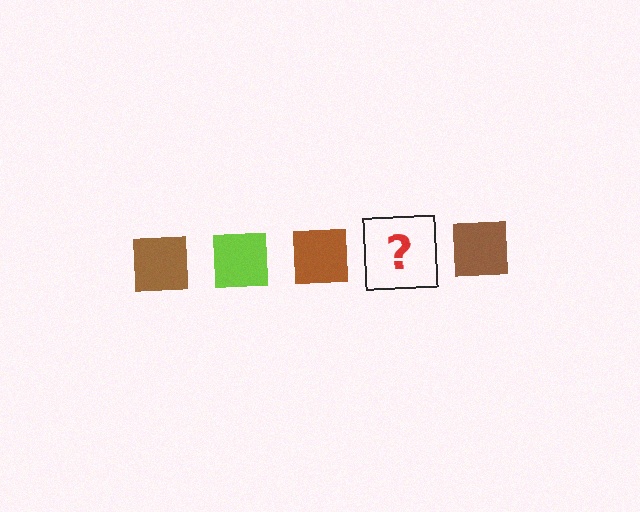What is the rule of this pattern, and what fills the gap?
The rule is that the pattern cycles through brown, lime squares. The gap should be filled with a lime square.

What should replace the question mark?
The question mark should be replaced with a lime square.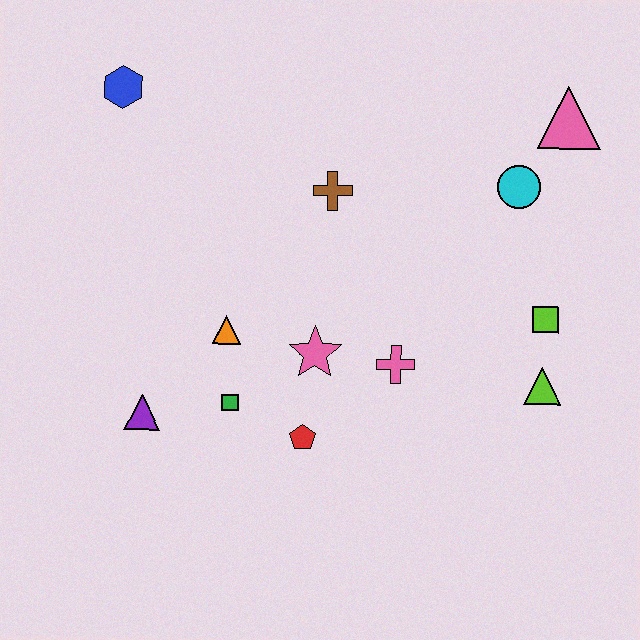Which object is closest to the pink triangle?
The cyan circle is closest to the pink triangle.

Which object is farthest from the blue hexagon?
The lime triangle is farthest from the blue hexagon.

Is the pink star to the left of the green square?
No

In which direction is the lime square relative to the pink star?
The lime square is to the right of the pink star.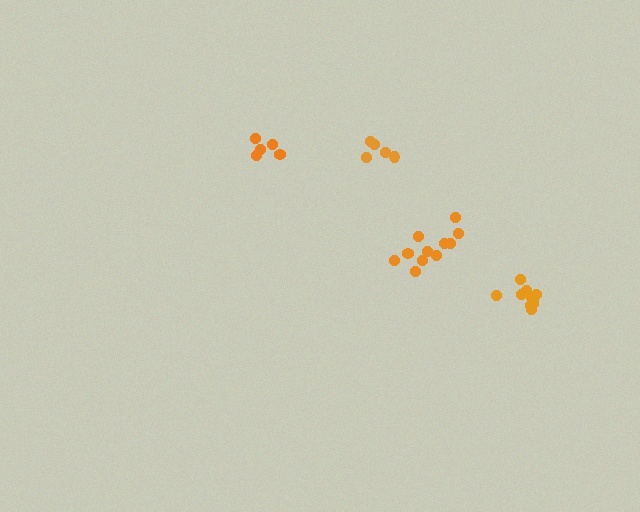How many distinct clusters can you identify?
There are 4 distinct clusters.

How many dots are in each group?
Group 1: 11 dots, Group 2: 5 dots, Group 3: 10 dots, Group 4: 5 dots (31 total).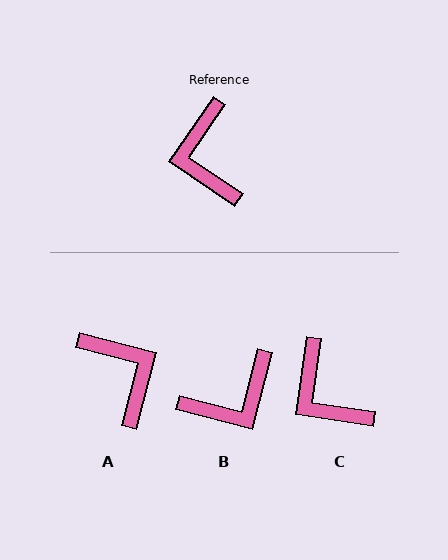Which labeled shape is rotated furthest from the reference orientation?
A, about 160 degrees away.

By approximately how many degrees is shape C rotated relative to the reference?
Approximately 26 degrees counter-clockwise.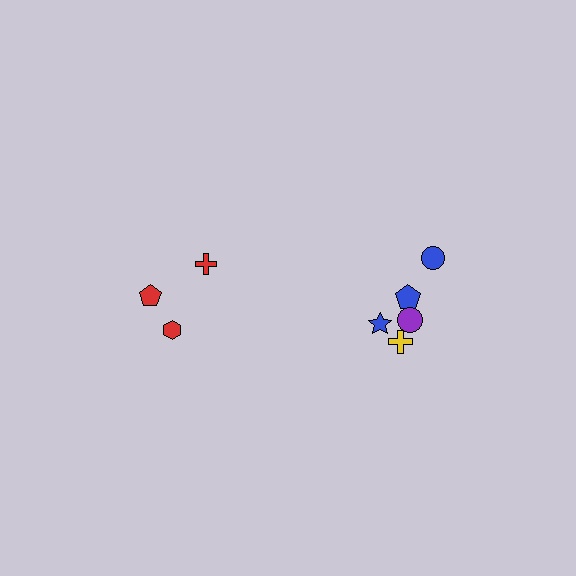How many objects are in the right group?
There are 5 objects.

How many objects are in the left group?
There are 3 objects.